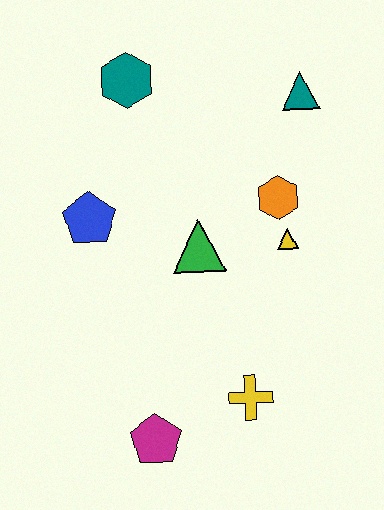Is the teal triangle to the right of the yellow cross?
Yes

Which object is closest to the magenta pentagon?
The yellow cross is closest to the magenta pentagon.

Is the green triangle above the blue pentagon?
No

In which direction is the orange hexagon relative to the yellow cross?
The orange hexagon is above the yellow cross.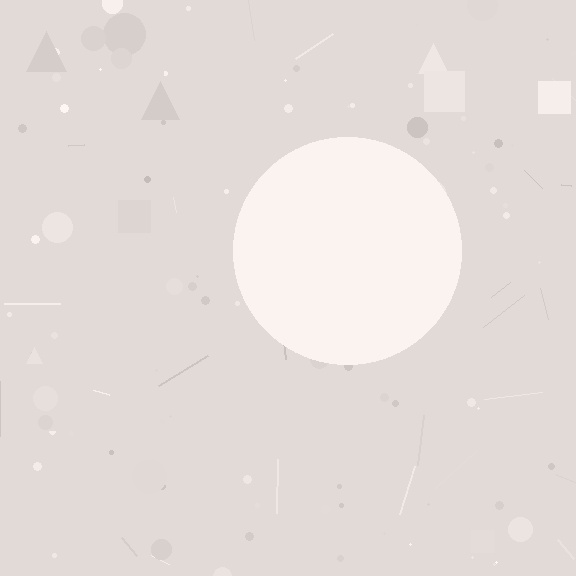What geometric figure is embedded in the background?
A circle is embedded in the background.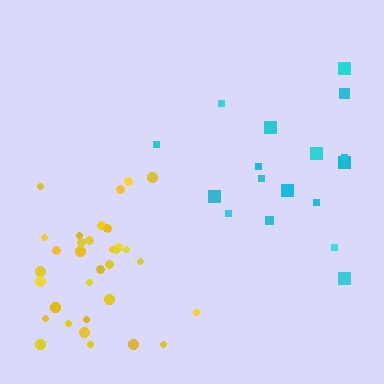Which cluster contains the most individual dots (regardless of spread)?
Yellow (33).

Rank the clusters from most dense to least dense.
yellow, cyan.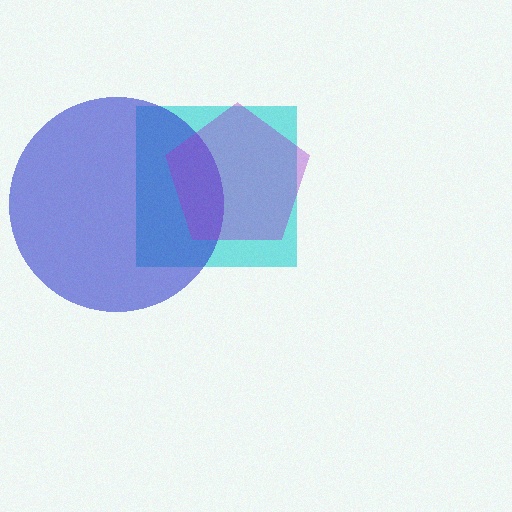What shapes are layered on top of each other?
The layered shapes are: a cyan square, a blue circle, a purple pentagon.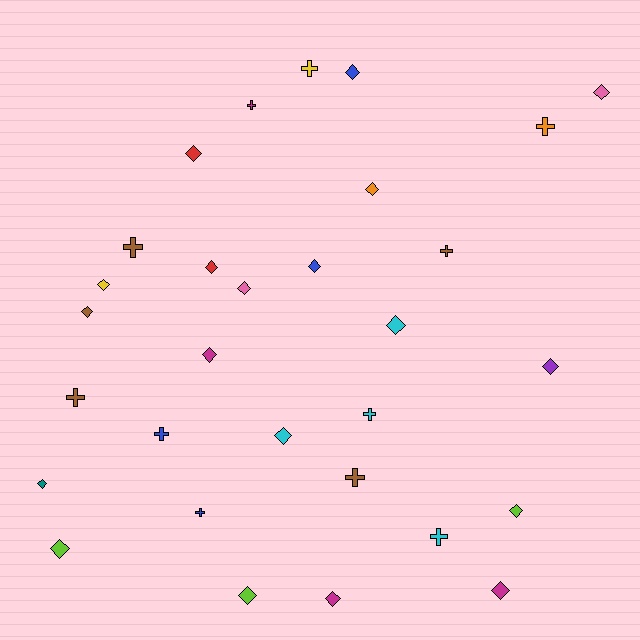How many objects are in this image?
There are 30 objects.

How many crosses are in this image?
There are 11 crosses.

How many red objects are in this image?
There are 2 red objects.